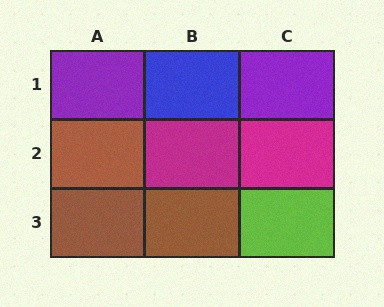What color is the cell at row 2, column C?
Magenta.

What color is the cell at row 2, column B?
Magenta.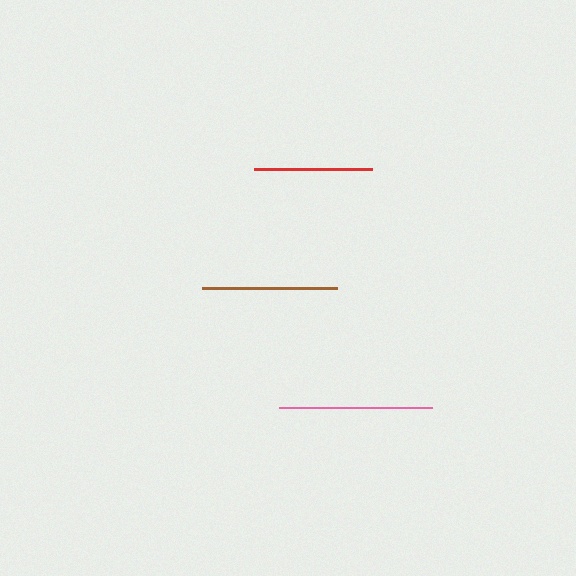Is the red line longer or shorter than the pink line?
The pink line is longer than the red line.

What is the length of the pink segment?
The pink segment is approximately 154 pixels long.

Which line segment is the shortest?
The red line is the shortest at approximately 118 pixels.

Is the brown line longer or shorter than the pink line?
The pink line is longer than the brown line.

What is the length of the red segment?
The red segment is approximately 118 pixels long.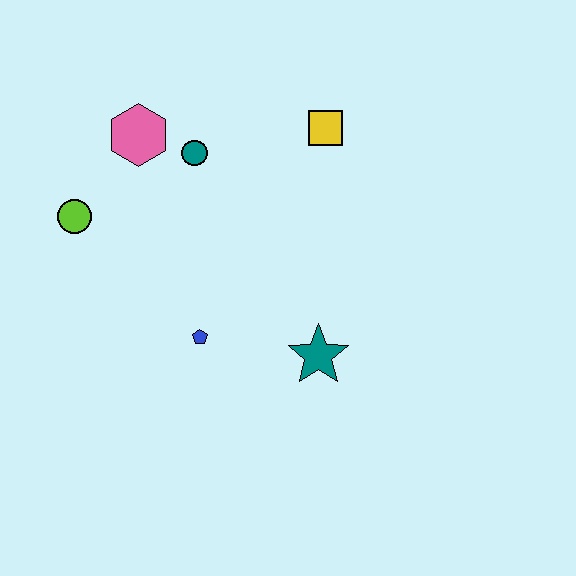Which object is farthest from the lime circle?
The teal star is farthest from the lime circle.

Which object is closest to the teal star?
The blue pentagon is closest to the teal star.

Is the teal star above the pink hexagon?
No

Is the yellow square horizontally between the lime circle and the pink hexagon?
No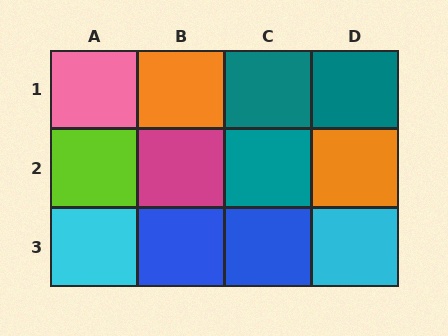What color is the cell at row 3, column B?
Blue.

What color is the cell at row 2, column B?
Magenta.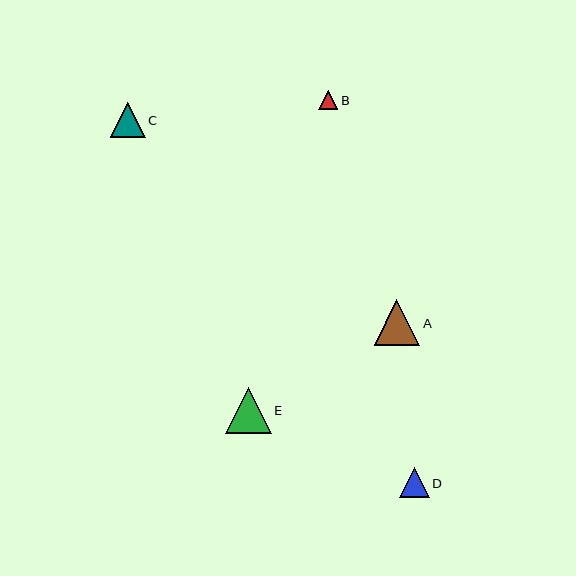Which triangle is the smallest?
Triangle B is the smallest with a size of approximately 19 pixels.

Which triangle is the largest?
Triangle E is the largest with a size of approximately 46 pixels.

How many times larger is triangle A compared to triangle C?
Triangle A is approximately 1.3 times the size of triangle C.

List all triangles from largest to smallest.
From largest to smallest: E, A, C, D, B.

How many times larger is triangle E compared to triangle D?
Triangle E is approximately 1.5 times the size of triangle D.